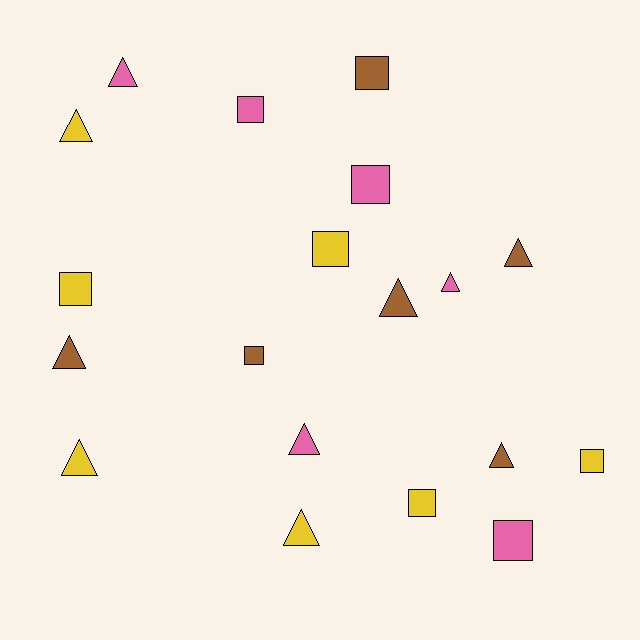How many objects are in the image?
There are 19 objects.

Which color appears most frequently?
Yellow, with 7 objects.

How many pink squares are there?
There are 3 pink squares.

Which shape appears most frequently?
Triangle, with 10 objects.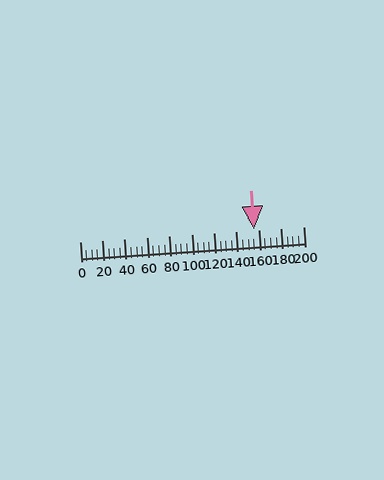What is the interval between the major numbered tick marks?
The major tick marks are spaced 20 units apart.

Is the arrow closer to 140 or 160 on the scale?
The arrow is closer to 160.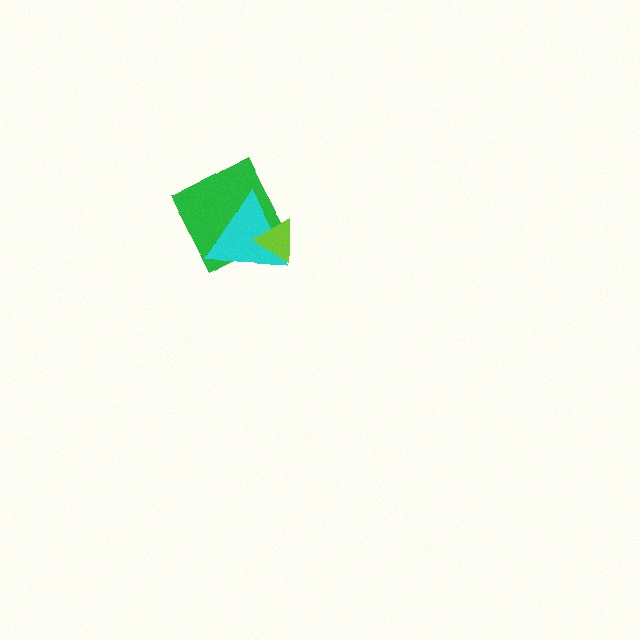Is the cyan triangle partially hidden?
Yes, it is partially covered by another shape.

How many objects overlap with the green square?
2 objects overlap with the green square.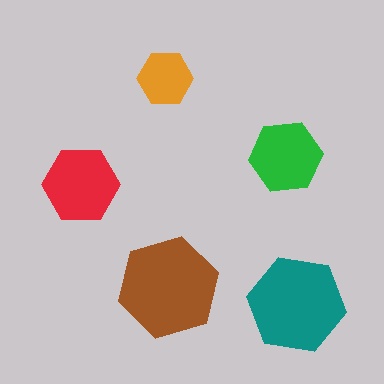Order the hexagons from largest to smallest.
the brown one, the teal one, the red one, the green one, the orange one.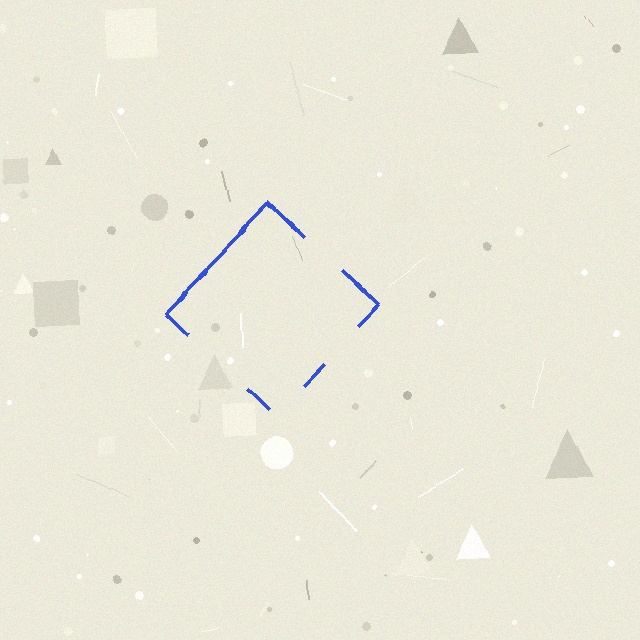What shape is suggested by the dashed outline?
The dashed outline suggests a diamond.